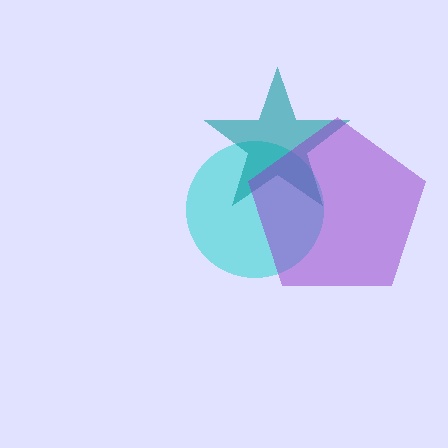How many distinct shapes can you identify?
There are 3 distinct shapes: a cyan circle, a teal star, a purple pentagon.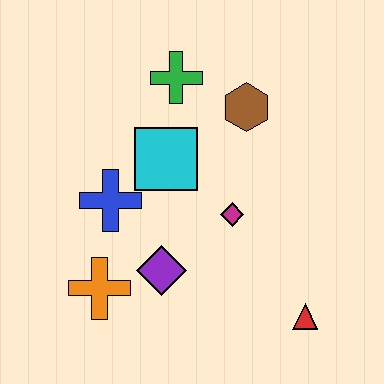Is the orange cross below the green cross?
Yes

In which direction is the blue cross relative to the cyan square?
The blue cross is to the left of the cyan square.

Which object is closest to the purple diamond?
The orange cross is closest to the purple diamond.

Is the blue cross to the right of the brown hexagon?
No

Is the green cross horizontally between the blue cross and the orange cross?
No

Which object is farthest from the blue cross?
The red triangle is farthest from the blue cross.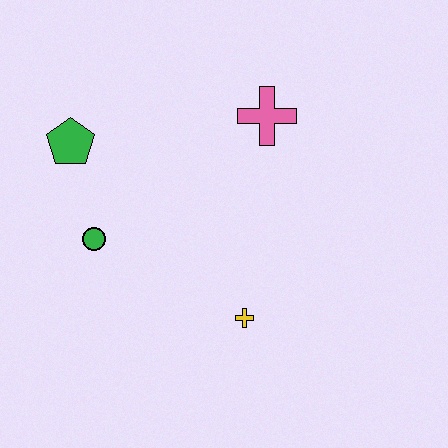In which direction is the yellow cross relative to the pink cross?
The yellow cross is below the pink cross.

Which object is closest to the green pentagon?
The green circle is closest to the green pentagon.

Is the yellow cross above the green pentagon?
No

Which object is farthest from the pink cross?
The green circle is farthest from the pink cross.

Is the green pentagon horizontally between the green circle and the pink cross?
No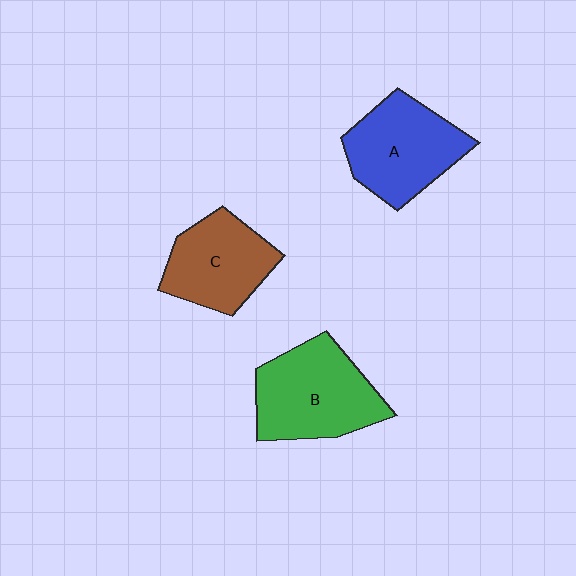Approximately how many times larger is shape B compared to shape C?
Approximately 1.2 times.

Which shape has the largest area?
Shape B (green).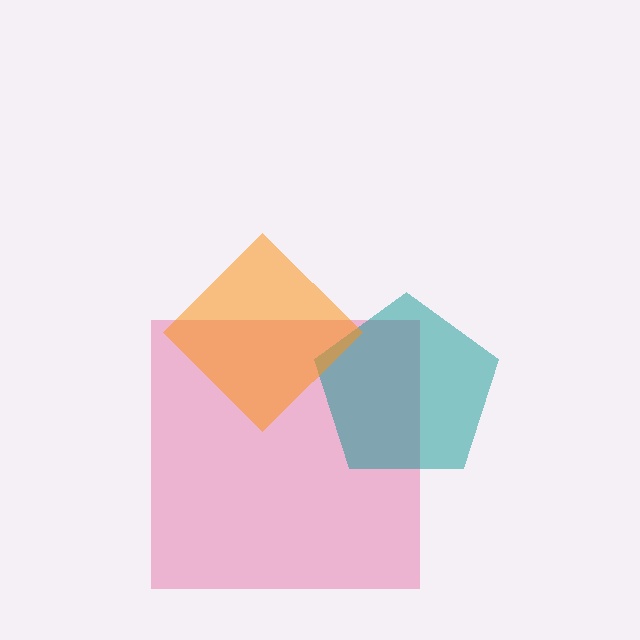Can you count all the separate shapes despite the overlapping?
Yes, there are 3 separate shapes.